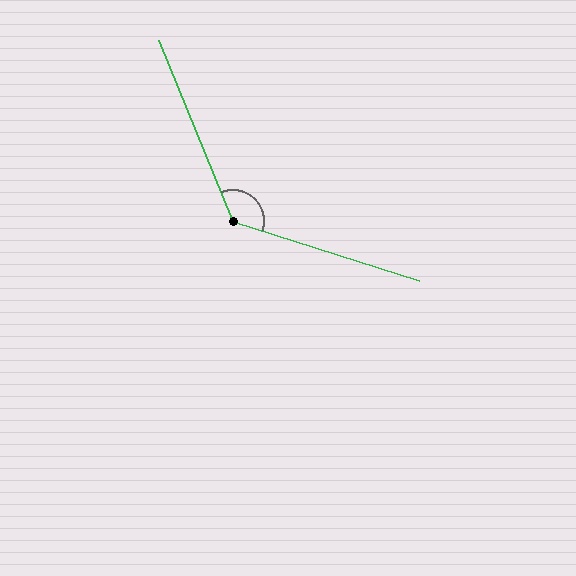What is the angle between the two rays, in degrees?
Approximately 130 degrees.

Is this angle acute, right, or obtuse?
It is obtuse.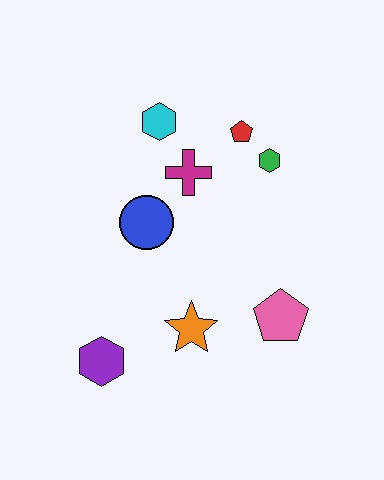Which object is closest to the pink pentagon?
The orange star is closest to the pink pentagon.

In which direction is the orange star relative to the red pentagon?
The orange star is below the red pentagon.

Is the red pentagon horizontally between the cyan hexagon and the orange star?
No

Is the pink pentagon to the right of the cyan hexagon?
Yes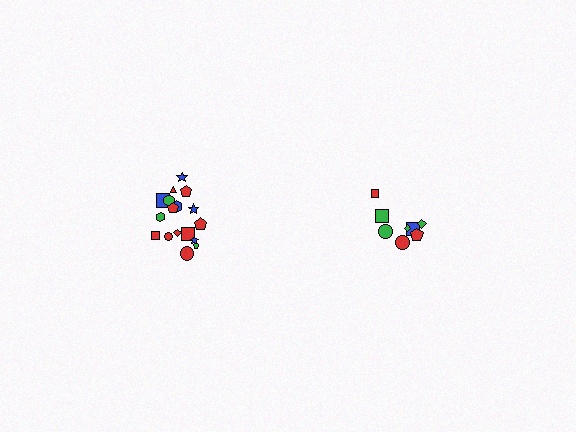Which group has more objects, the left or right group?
The left group.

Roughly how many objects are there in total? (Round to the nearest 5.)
Roughly 25 objects in total.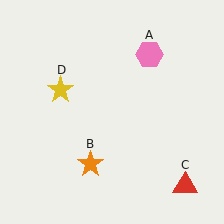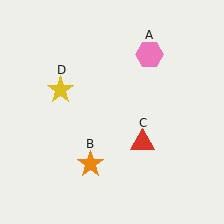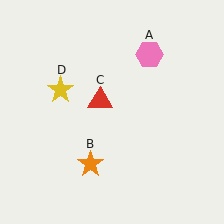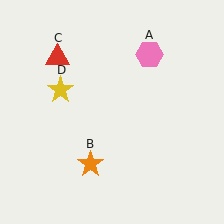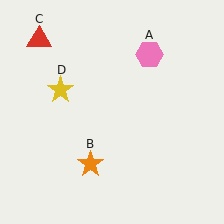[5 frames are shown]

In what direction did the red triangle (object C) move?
The red triangle (object C) moved up and to the left.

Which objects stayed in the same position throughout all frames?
Pink hexagon (object A) and orange star (object B) and yellow star (object D) remained stationary.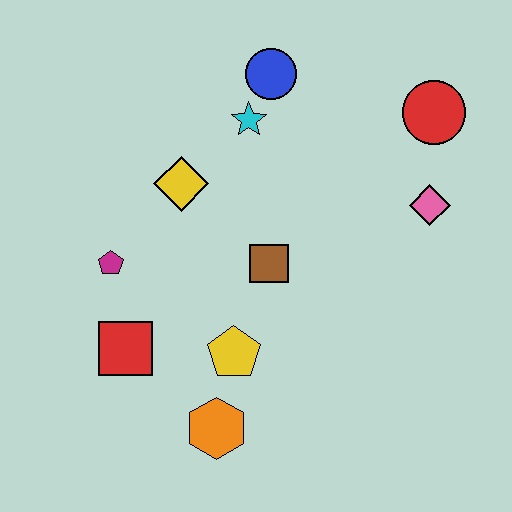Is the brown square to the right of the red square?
Yes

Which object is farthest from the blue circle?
The orange hexagon is farthest from the blue circle.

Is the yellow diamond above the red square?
Yes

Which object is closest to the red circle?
The pink diamond is closest to the red circle.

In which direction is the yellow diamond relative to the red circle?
The yellow diamond is to the left of the red circle.